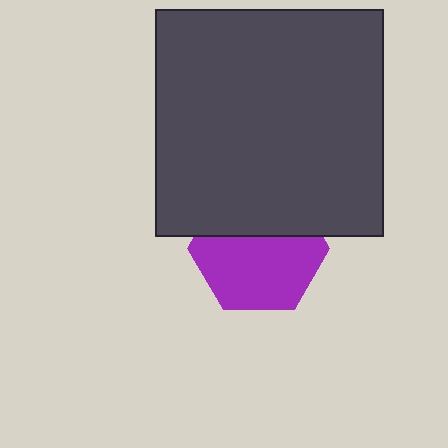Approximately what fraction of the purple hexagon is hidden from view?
Roughly 39% of the purple hexagon is hidden behind the dark gray square.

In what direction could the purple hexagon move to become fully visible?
The purple hexagon could move down. That would shift it out from behind the dark gray square entirely.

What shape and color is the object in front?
The object in front is a dark gray square.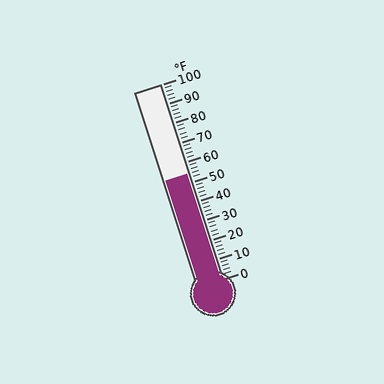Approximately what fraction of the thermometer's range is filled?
The thermometer is filled to approximately 55% of its range.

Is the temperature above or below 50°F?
The temperature is above 50°F.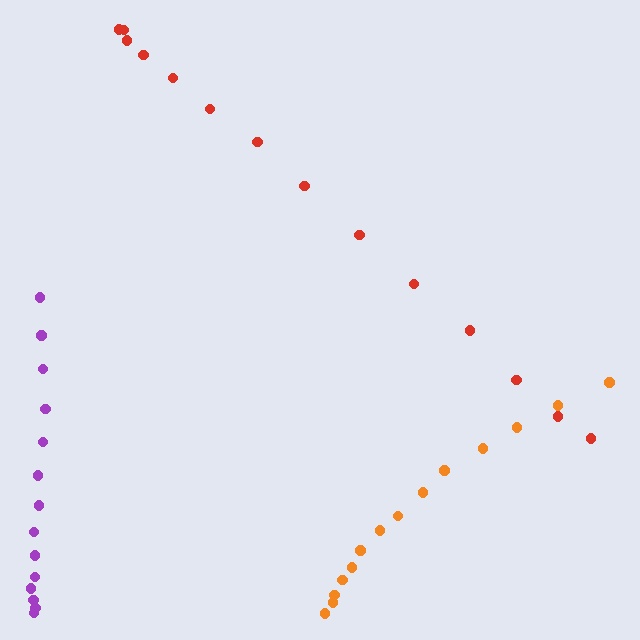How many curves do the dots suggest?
There are 3 distinct paths.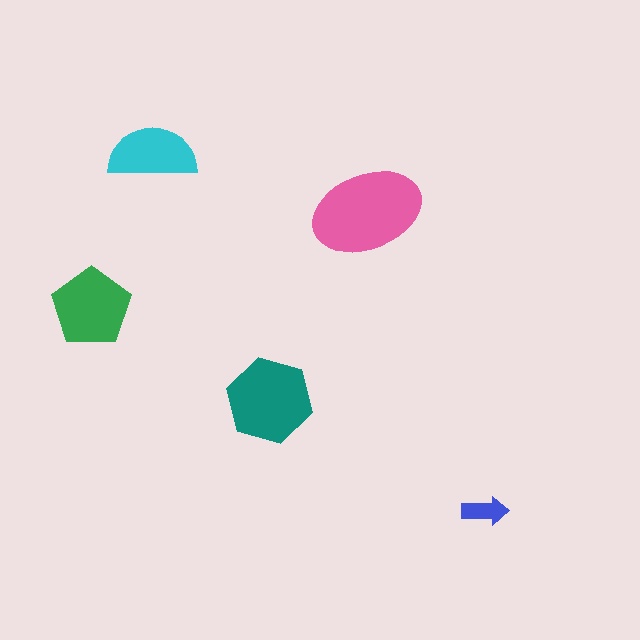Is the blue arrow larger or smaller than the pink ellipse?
Smaller.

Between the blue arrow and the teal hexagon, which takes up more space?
The teal hexagon.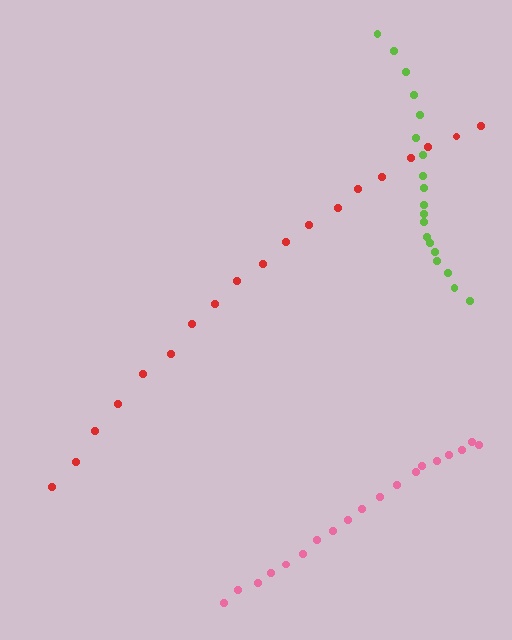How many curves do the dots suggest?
There are 3 distinct paths.